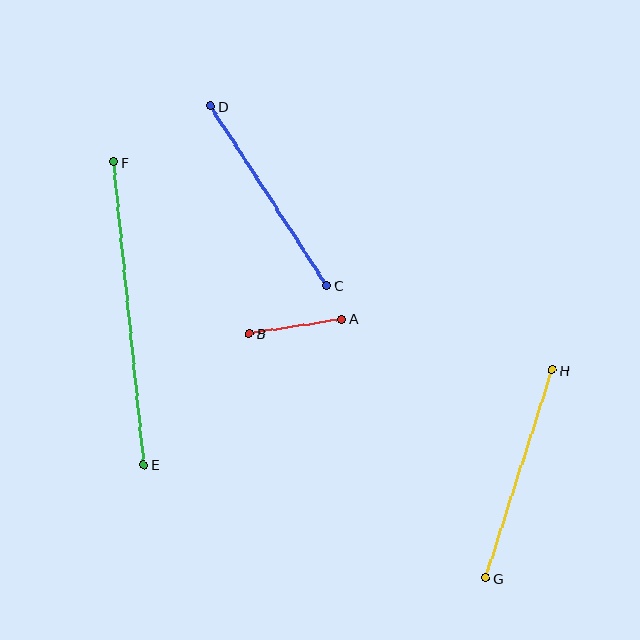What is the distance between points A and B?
The distance is approximately 93 pixels.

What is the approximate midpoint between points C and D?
The midpoint is at approximately (269, 196) pixels.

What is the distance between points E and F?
The distance is approximately 304 pixels.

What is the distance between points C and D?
The distance is approximately 214 pixels.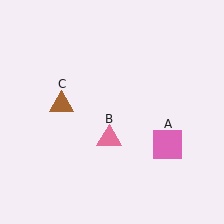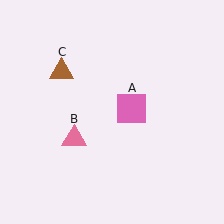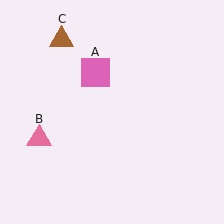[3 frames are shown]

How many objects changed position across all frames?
3 objects changed position: pink square (object A), pink triangle (object B), brown triangle (object C).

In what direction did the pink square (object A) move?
The pink square (object A) moved up and to the left.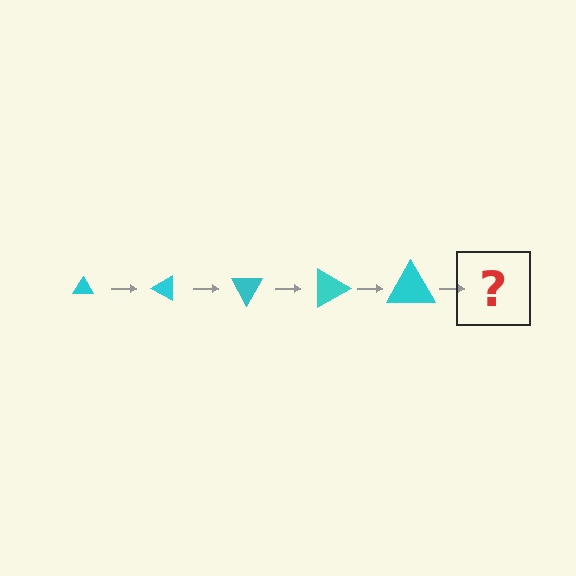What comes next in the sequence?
The next element should be a triangle, larger than the previous one and rotated 150 degrees from the start.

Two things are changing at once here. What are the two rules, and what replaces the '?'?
The two rules are that the triangle grows larger each step and it rotates 30 degrees each step. The '?' should be a triangle, larger than the previous one and rotated 150 degrees from the start.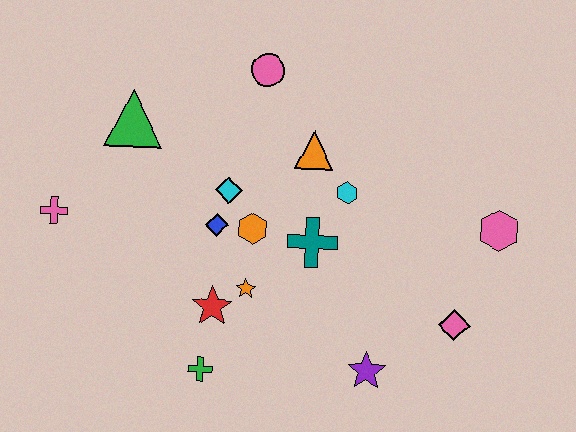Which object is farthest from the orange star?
The pink hexagon is farthest from the orange star.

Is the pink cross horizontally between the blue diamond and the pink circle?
No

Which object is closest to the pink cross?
The green triangle is closest to the pink cross.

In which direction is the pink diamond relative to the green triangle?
The pink diamond is to the right of the green triangle.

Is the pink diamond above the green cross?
Yes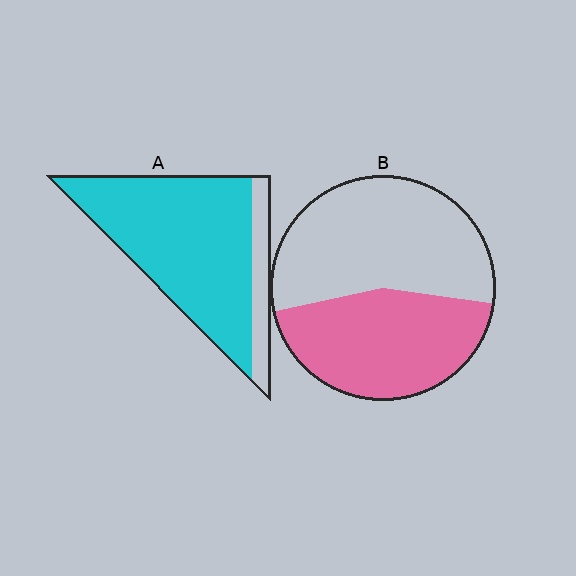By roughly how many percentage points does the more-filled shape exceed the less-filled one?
By roughly 40 percentage points (A over B).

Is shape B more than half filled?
No.